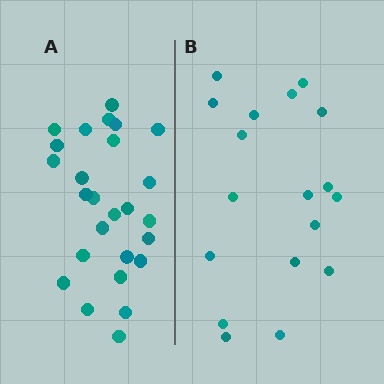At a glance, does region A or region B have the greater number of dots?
Region A (the left region) has more dots.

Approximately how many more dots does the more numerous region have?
Region A has roughly 8 or so more dots than region B.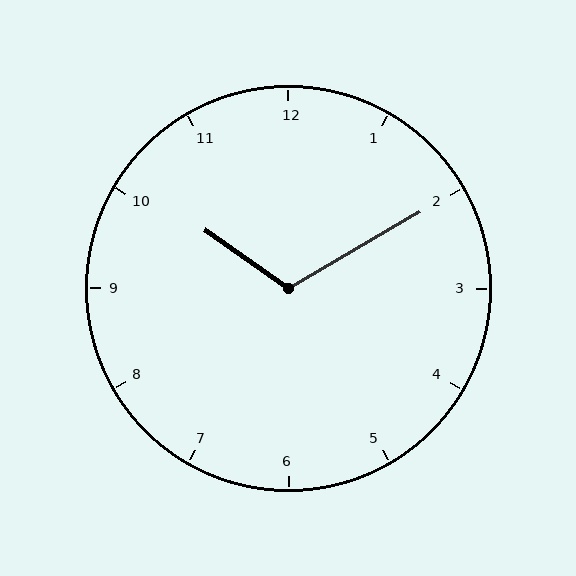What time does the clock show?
10:10.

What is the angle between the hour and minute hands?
Approximately 115 degrees.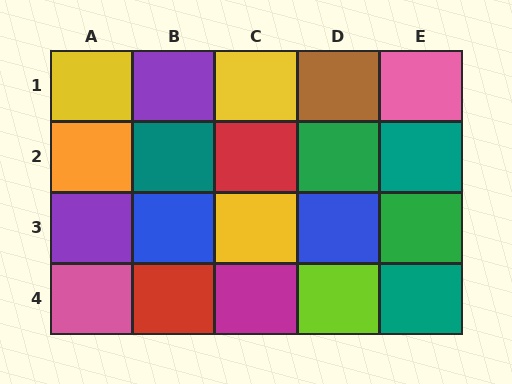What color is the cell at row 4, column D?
Lime.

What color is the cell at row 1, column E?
Pink.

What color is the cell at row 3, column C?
Yellow.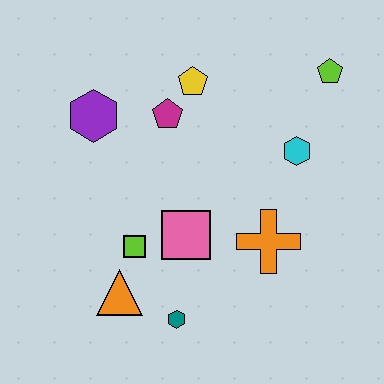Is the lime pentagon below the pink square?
No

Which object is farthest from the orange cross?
The purple hexagon is farthest from the orange cross.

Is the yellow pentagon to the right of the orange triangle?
Yes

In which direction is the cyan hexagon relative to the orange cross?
The cyan hexagon is above the orange cross.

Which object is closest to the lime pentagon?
The cyan hexagon is closest to the lime pentagon.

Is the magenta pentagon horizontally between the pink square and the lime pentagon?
No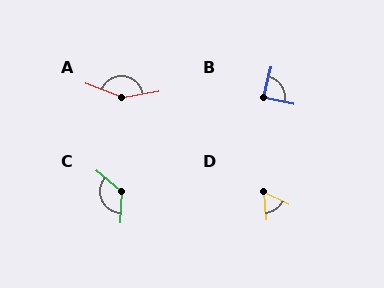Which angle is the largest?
A, at approximately 150 degrees.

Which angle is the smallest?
D, at approximately 58 degrees.